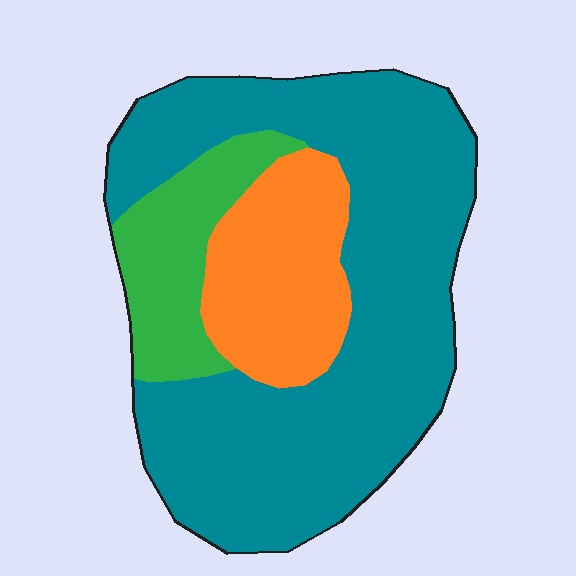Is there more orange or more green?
Orange.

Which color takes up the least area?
Green, at roughly 15%.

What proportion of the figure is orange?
Orange takes up about one fifth (1/5) of the figure.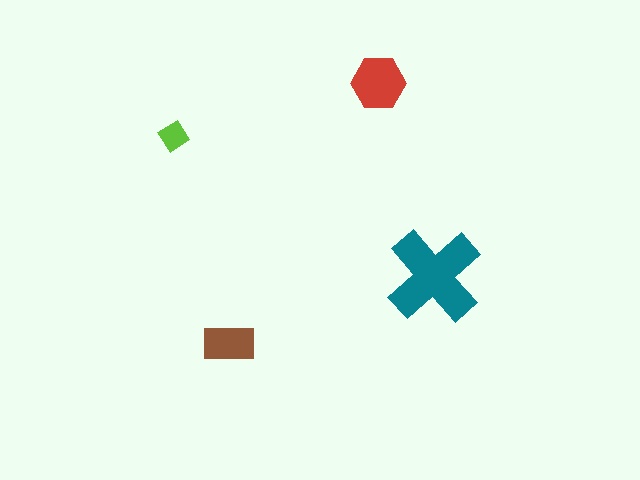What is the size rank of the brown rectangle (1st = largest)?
3rd.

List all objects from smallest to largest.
The lime diamond, the brown rectangle, the red hexagon, the teal cross.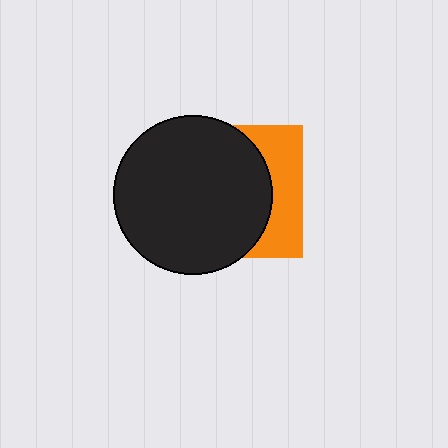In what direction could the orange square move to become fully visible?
The orange square could move right. That would shift it out from behind the black circle entirely.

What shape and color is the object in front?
The object in front is a black circle.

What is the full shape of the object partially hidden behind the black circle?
The partially hidden object is an orange square.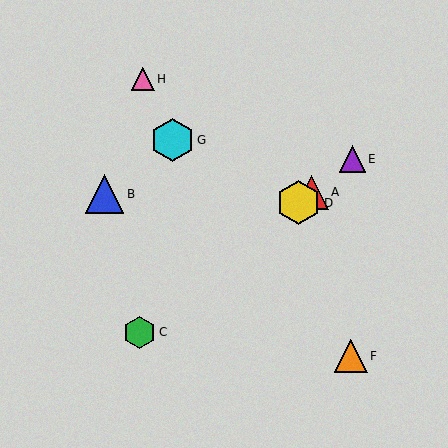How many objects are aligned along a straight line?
4 objects (A, C, D, E) are aligned along a straight line.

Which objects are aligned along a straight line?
Objects A, C, D, E are aligned along a straight line.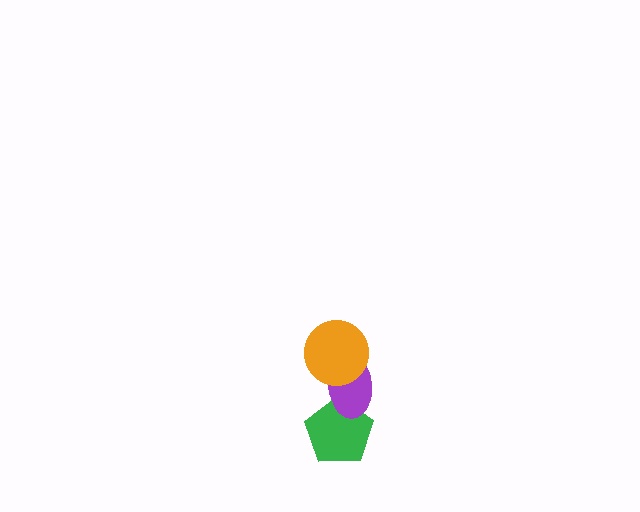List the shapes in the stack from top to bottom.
From top to bottom: the orange circle, the purple ellipse, the green pentagon.